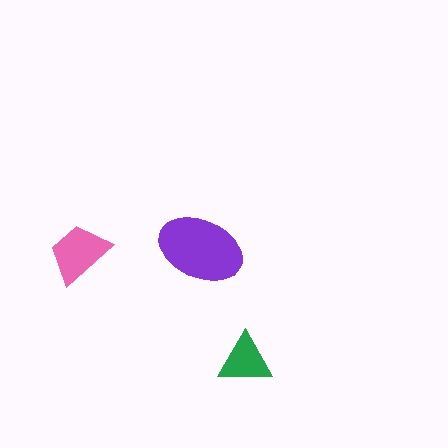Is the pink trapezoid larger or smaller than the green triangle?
Larger.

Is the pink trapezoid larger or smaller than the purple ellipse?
Smaller.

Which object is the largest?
The purple ellipse.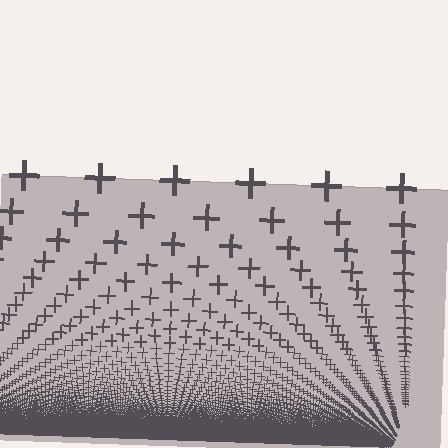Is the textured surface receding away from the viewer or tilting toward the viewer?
The surface appears to tilt toward the viewer. Texture elements get larger and sparser toward the top.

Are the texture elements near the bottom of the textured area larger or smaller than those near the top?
Smaller. The gradient is inverted — elements near the bottom are smaller and denser.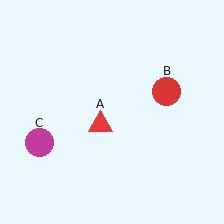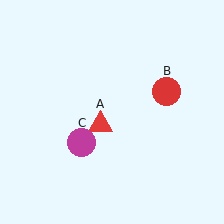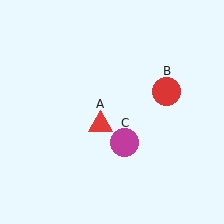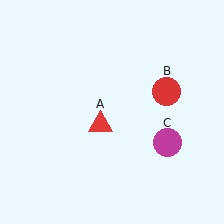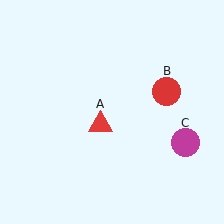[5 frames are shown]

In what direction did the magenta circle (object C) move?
The magenta circle (object C) moved right.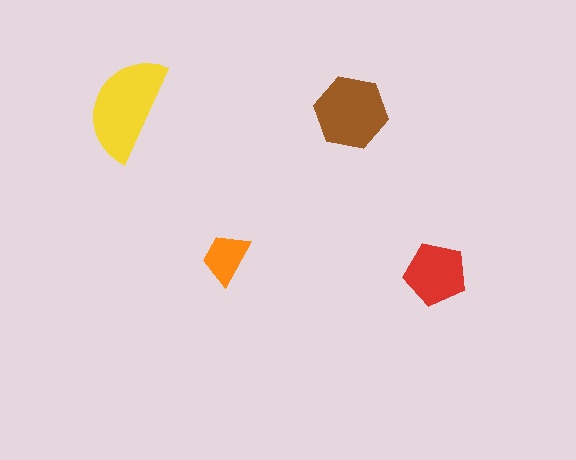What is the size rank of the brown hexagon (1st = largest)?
2nd.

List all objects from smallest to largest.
The orange trapezoid, the red pentagon, the brown hexagon, the yellow semicircle.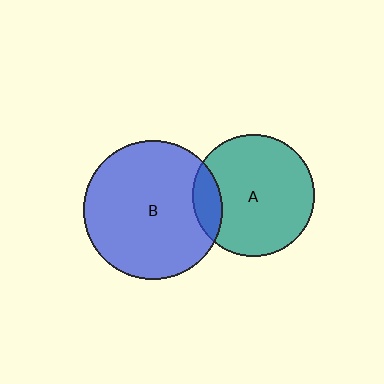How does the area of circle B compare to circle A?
Approximately 1.3 times.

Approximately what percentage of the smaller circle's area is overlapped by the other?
Approximately 15%.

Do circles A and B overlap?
Yes.